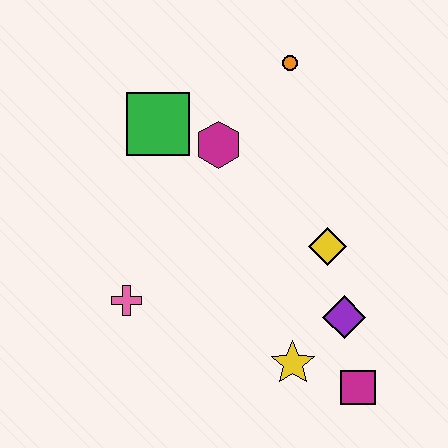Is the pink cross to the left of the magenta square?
Yes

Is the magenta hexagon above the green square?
No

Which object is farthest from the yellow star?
The orange circle is farthest from the yellow star.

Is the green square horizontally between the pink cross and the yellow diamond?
Yes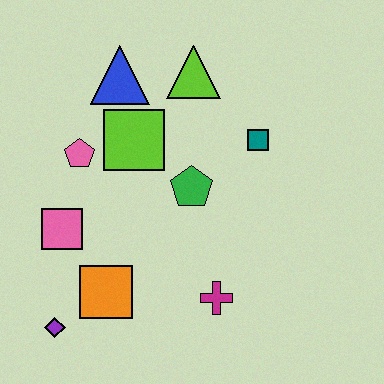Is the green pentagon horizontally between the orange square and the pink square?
No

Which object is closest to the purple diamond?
The orange square is closest to the purple diamond.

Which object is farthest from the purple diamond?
The lime triangle is farthest from the purple diamond.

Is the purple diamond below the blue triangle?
Yes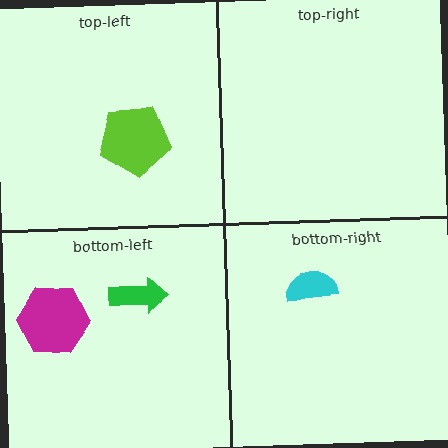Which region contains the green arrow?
The bottom-left region.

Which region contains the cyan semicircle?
The bottom-right region.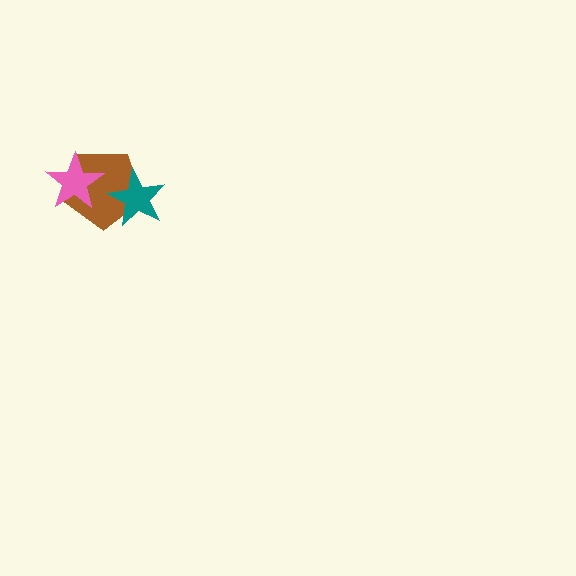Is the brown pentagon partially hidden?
Yes, it is partially covered by another shape.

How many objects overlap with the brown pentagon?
2 objects overlap with the brown pentagon.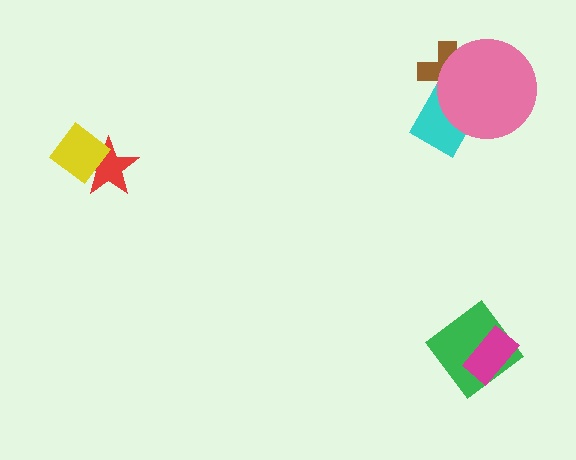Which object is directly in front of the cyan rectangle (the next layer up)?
The brown cross is directly in front of the cyan rectangle.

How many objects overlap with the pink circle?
2 objects overlap with the pink circle.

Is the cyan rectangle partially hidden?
Yes, it is partially covered by another shape.